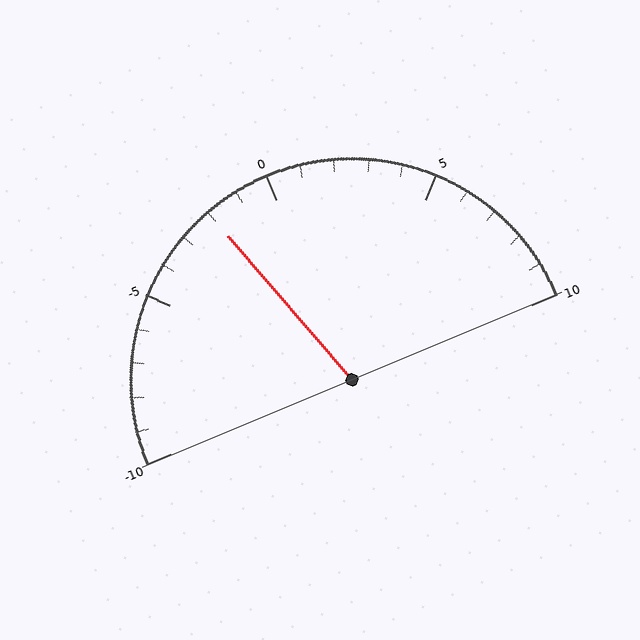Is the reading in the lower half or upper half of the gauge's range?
The reading is in the lower half of the range (-10 to 10).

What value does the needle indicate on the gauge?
The needle indicates approximately -2.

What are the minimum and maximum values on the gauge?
The gauge ranges from -10 to 10.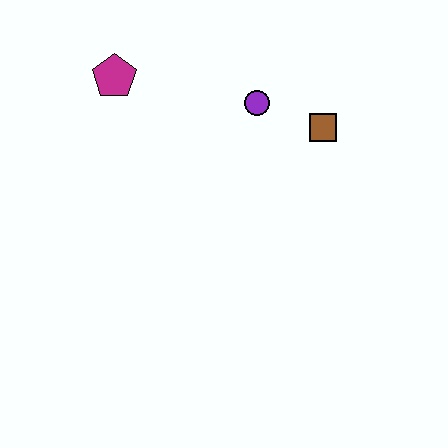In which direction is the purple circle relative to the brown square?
The purple circle is to the left of the brown square.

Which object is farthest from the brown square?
The magenta pentagon is farthest from the brown square.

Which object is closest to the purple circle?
The brown square is closest to the purple circle.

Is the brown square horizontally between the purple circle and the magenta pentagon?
No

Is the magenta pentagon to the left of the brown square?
Yes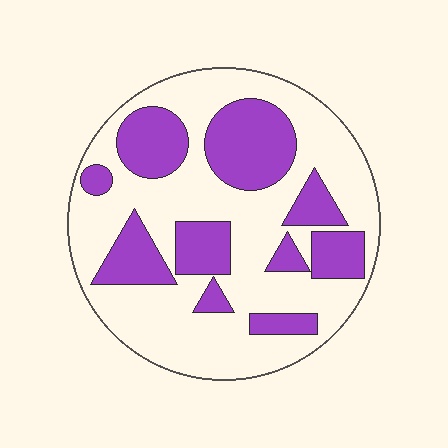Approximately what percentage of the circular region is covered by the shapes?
Approximately 35%.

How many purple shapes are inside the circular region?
10.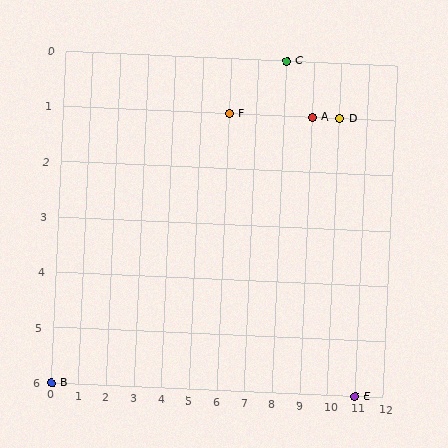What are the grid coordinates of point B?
Point B is at grid coordinates (0, 6).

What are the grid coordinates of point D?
Point D is at grid coordinates (10, 1).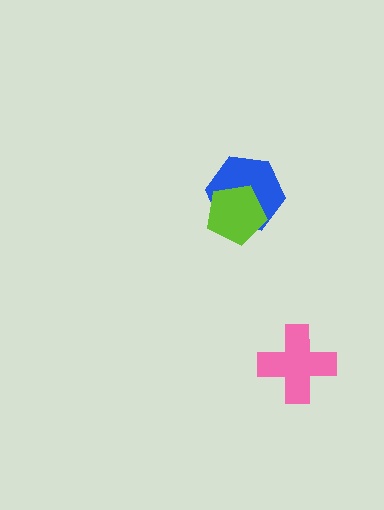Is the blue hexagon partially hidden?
Yes, it is partially covered by another shape.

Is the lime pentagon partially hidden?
No, no other shape covers it.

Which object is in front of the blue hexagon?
The lime pentagon is in front of the blue hexagon.